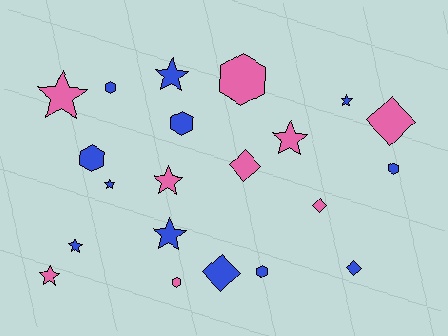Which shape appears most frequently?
Star, with 9 objects.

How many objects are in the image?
There are 21 objects.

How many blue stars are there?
There are 5 blue stars.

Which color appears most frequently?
Blue, with 12 objects.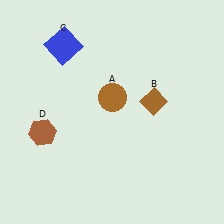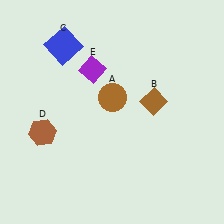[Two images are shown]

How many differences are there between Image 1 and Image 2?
There is 1 difference between the two images.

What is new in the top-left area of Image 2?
A purple diamond (E) was added in the top-left area of Image 2.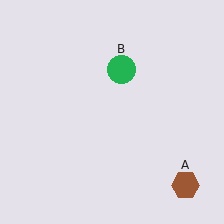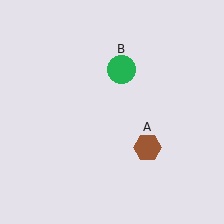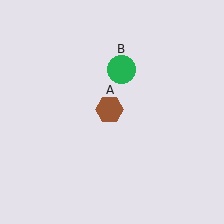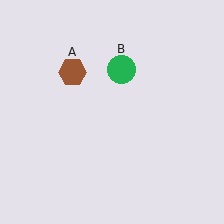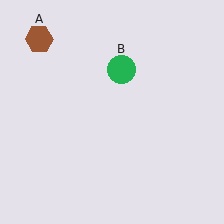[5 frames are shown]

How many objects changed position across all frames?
1 object changed position: brown hexagon (object A).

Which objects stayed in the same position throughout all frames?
Green circle (object B) remained stationary.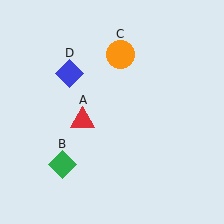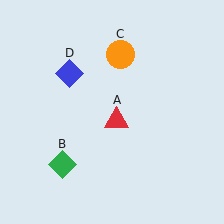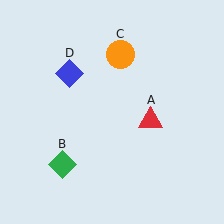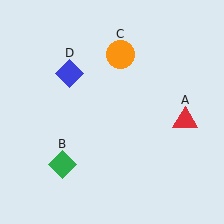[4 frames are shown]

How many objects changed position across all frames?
1 object changed position: red triangle (object A).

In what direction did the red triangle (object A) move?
The red triangle (object A) moved right.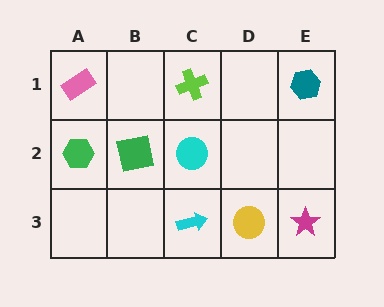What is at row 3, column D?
A yellow circle.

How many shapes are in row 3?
3 shapes.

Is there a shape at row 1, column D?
No, that cell is empty.